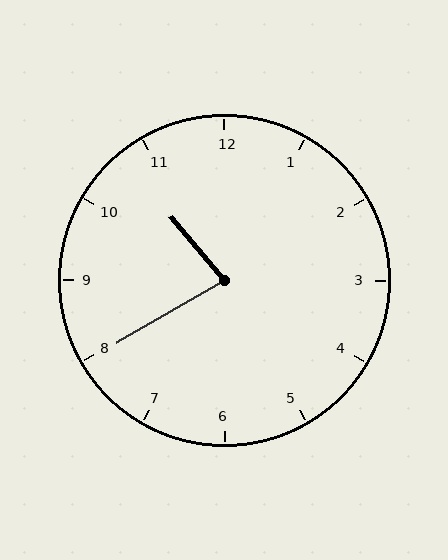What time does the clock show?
10:40.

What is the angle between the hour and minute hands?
Approximately 80 degrees.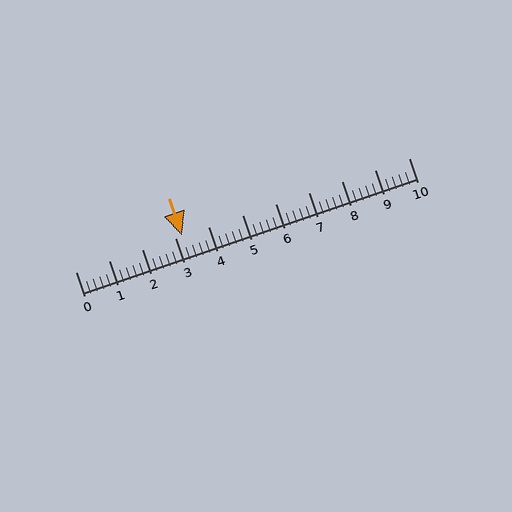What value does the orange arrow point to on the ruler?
The orange arrow points to approximately 3.2.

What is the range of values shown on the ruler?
The ruler shows values from 0 to 10.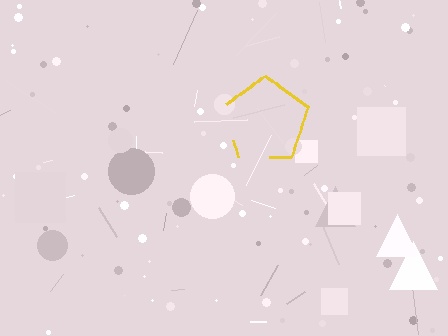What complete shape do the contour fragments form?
The contour fragments form a pentagon.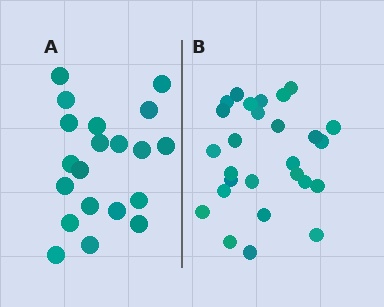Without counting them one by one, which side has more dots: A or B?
Region B (the right region) has more dots.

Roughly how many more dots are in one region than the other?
Region B has roughly 8 or so more dots than region A.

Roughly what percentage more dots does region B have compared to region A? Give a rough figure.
About 35% more.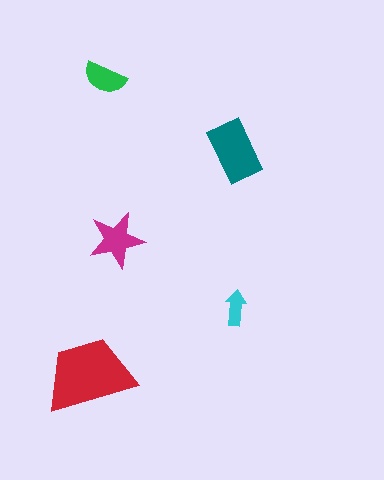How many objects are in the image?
There are 5 objects in the image.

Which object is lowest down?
The red trapezoid is bottommost.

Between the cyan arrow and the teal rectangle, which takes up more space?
The teal rectangle.